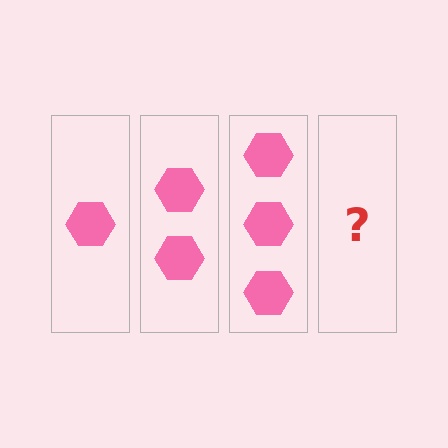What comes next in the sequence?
The next element should be 4 hexagons.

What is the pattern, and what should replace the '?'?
The pattern is that each step adds one more hexagon. The '?' should be 4 hexagons.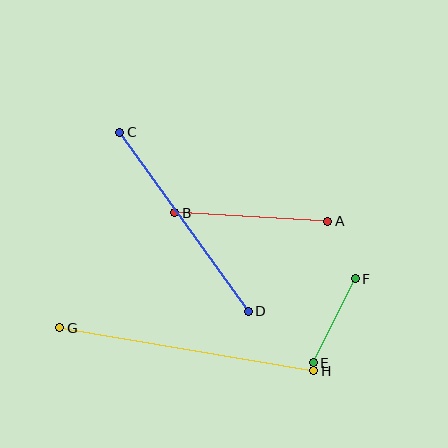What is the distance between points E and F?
The distance is approximately 94 pixels.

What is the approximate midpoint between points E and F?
The midpoint is at approximately (334, 321) pixels.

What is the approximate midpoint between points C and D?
The midpoint is at approximately (184, 222) pixels.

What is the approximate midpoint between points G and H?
The midpoint is at approximately (187, 349) pixels.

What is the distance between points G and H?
The distance is approximately 258 pixels.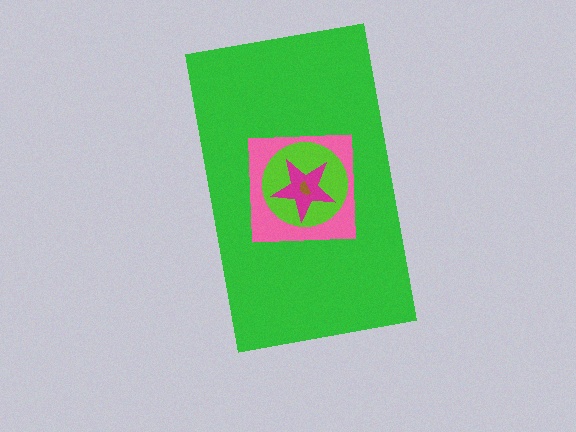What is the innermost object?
The brown semicircle.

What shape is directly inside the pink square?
The lime circle.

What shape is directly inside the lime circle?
The magenta star.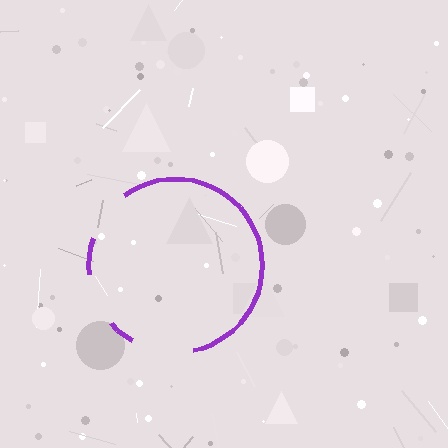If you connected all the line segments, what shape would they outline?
They would outline a circle.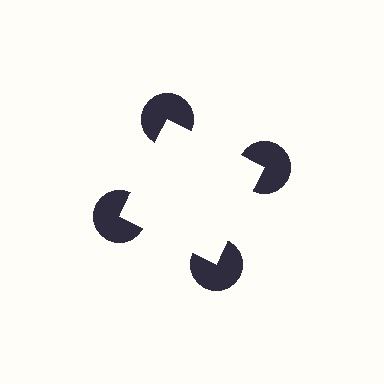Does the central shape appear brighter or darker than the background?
It typically appears slightly brighter than the background, even though no actual brightness change is drawn.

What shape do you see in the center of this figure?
An illusory square — its edges are inferred from the aligned wedge cuts in the pac-man discs, not physically drawn.